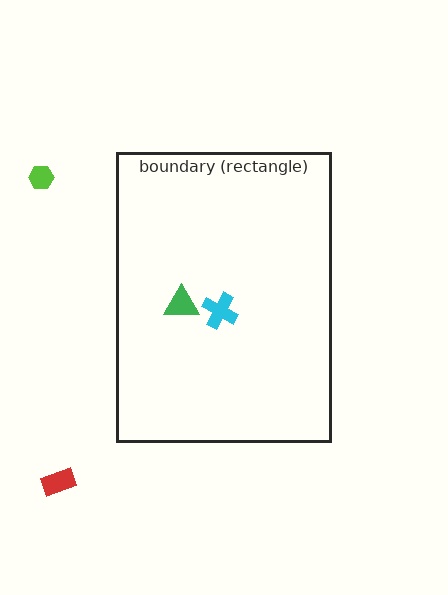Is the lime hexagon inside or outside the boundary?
Outside.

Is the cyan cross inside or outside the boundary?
Inside.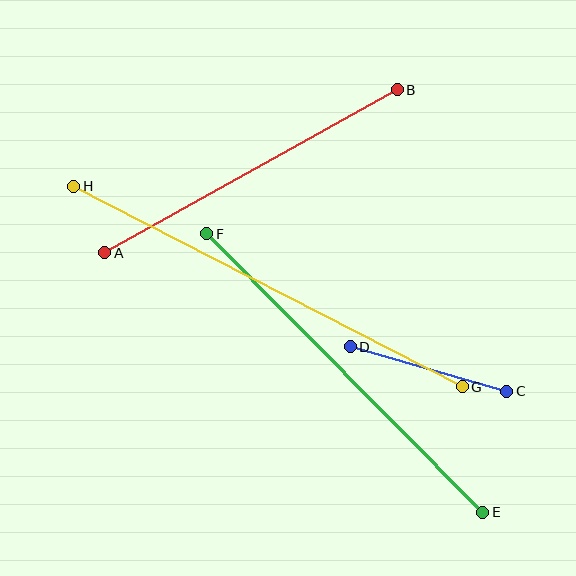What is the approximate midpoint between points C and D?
The midpoint is at approximately (429, 369) pixels.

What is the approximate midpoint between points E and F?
The midpoint is at approximately (345, 373) pixels.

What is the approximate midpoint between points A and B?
The midpoint is at approximately (251, 171) pixels.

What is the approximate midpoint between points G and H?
The midpoint is at approximately (268, 286) pixels.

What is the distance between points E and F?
The distance is approximately 392 pixels.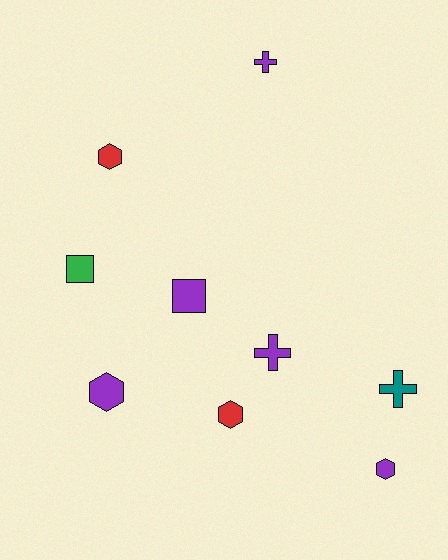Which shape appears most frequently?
Hexagon, with 4 objects.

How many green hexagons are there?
There are no green hexagons.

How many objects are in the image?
There are 9 objects.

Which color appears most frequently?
Purple, with 5 objects.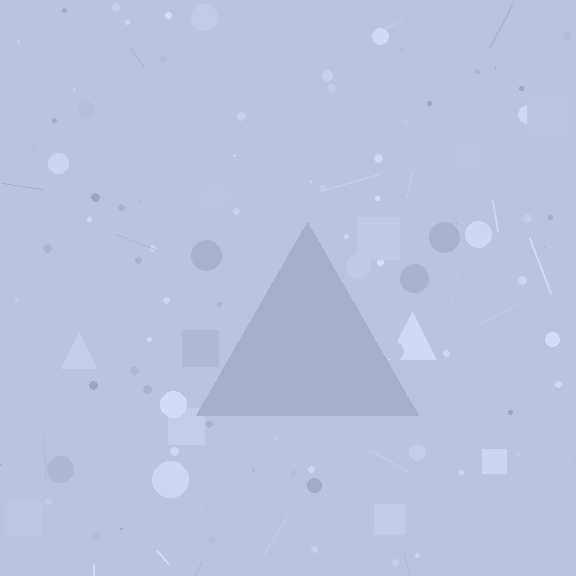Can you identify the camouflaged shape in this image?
The camouflaged shape is a triangle.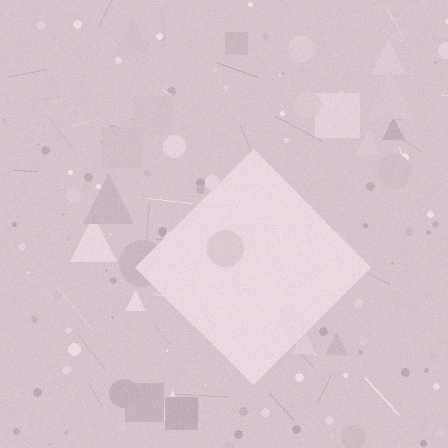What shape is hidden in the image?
A diamond is hidden in the image.